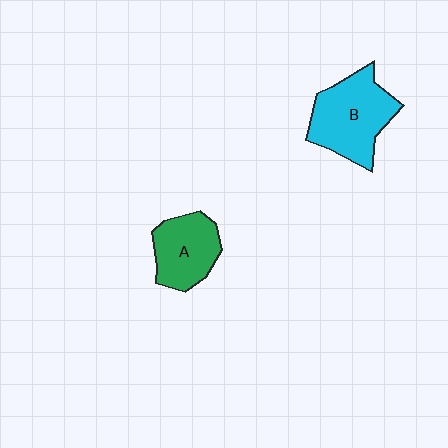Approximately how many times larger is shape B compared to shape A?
Approximately 1.4 times.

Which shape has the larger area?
Shape B (cyan).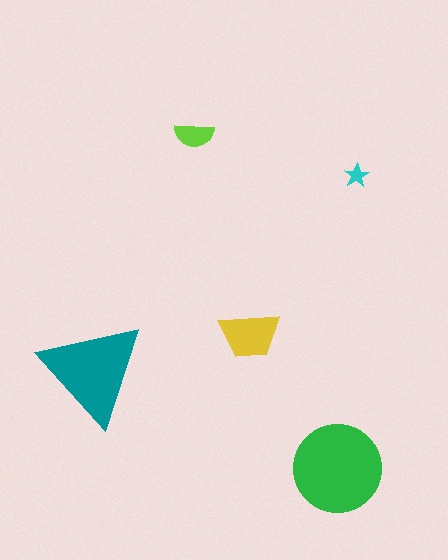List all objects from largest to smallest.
The green circle, the teal triangle, the yellow trapezoid, the lime semicircle, the cyan star.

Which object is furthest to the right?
The cyan star is rightmost.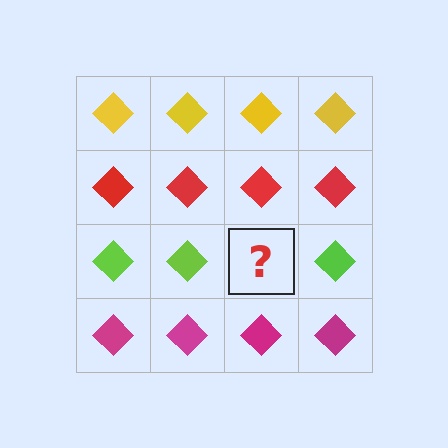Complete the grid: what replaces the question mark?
The question mark should be replaced with a lime diamond.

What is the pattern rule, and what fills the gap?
The rule is that each row has a consistent color. The gap should be filled with a lime diamond.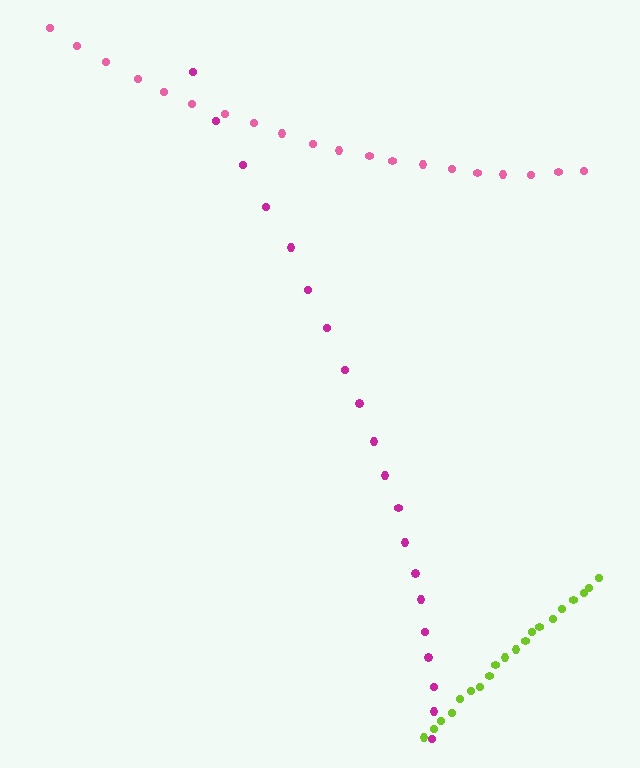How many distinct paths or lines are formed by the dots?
There are 3 distinct paths.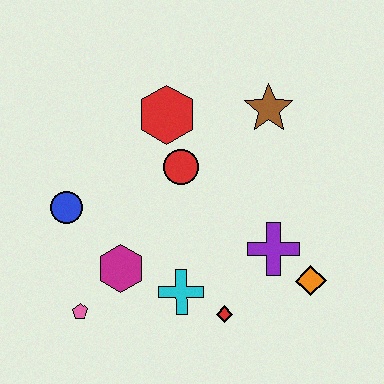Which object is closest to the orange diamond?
The purple cross is closest to the orange diamond.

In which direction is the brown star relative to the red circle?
The brown star is to the right of the red circle.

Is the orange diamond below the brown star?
Yes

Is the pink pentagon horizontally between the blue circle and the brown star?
Yes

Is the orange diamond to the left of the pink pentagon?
No